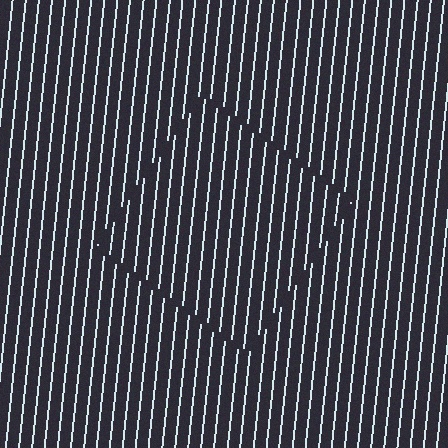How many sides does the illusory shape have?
4 sides — the line-ends trace a square.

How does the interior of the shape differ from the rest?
The interior of the shape contains the same grating, shifted by half a period — the contour is defined by the phase discontinuity where line-ends from the inner and outer gratings abut.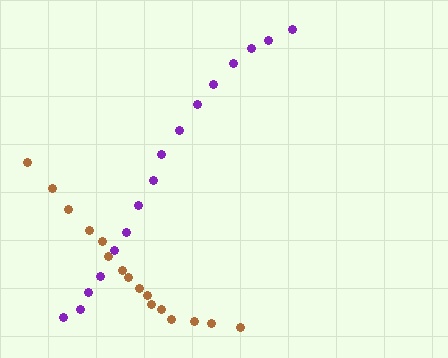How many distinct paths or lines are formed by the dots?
There are 2 distinct paths.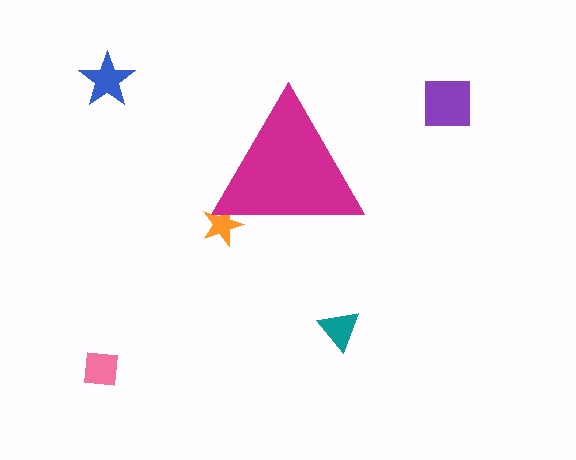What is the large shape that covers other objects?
A magenta triangle.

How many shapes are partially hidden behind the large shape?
1 shape is partially hidden.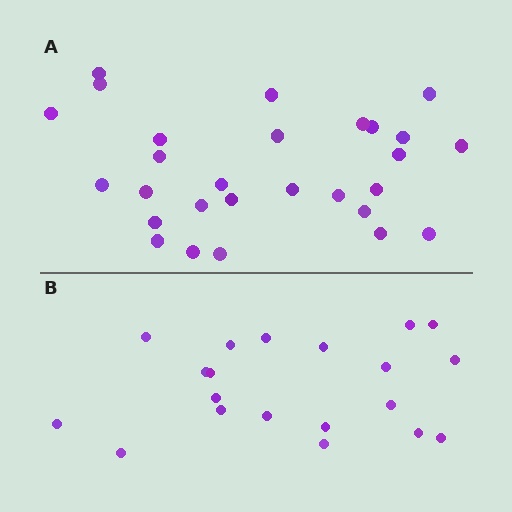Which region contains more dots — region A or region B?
Region A (the top region) has more dots.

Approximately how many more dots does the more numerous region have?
Region A has roughly 8 or so more dots than region B.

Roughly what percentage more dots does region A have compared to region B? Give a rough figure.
About 40% more.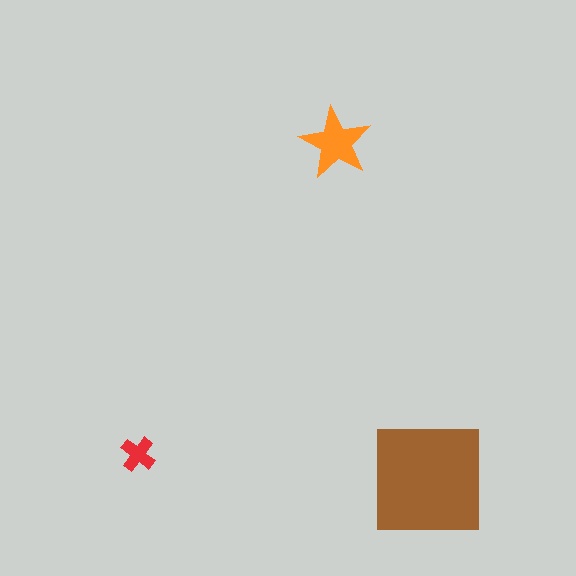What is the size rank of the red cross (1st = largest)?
3rd.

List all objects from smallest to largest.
The red cross, the orange star, the brown square.